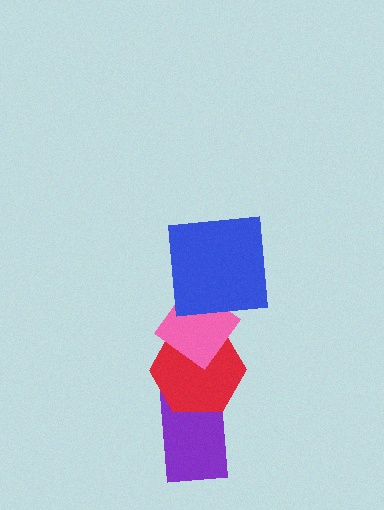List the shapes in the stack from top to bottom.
From top to bottom: the blue square, the pink diamond, the red hexagon, the purple rectangle.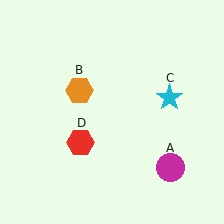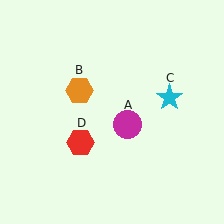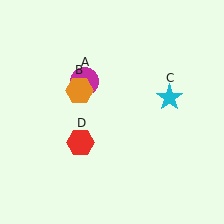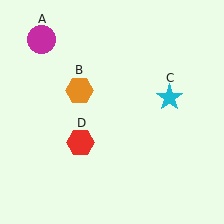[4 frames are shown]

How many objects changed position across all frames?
1 object changed position: magenta circle (object A).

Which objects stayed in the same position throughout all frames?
Orange hexagon (object B) and cyan star (object C) and red hexagon (object D) remained stationary.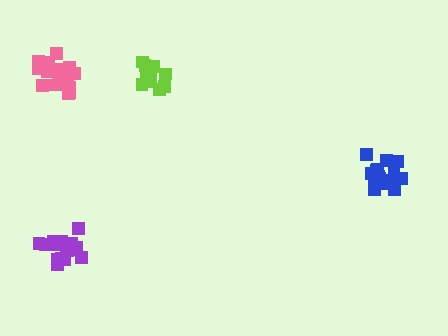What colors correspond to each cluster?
The clusters are colored: blue, pink, lime, purple.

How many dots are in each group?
Group 1: 16 dots, Group 2: 18 dots, Group 3: 12 dots, Group 4: 18 dots (64 total).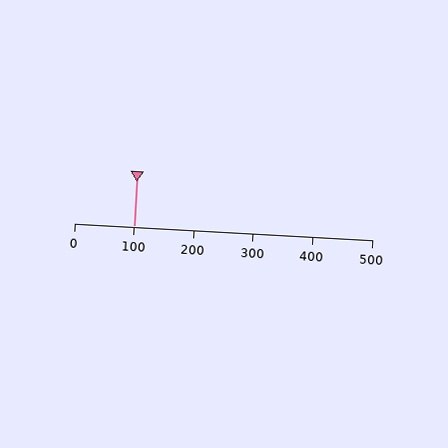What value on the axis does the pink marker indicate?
The marker indicates approximately 100.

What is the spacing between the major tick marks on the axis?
The major ticks are spaced 100 apart.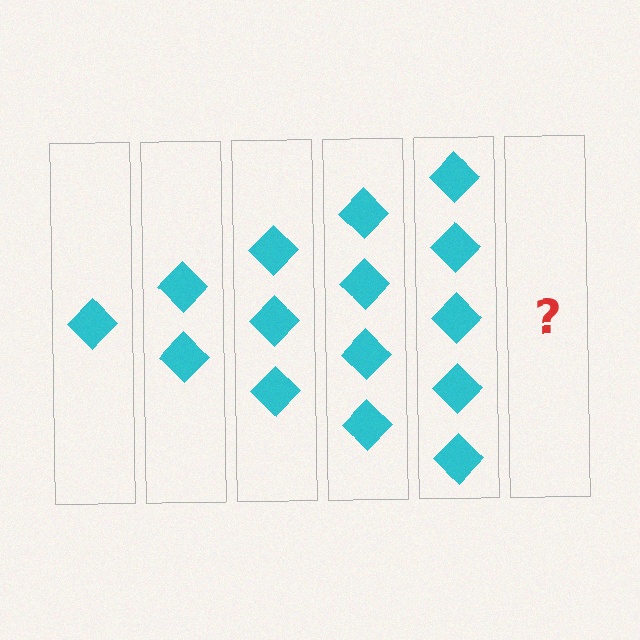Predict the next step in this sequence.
The next step is 6 diamonds.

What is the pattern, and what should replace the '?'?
The pattern is that each step adds one more diamond. The '?' should be 6 diamonds.